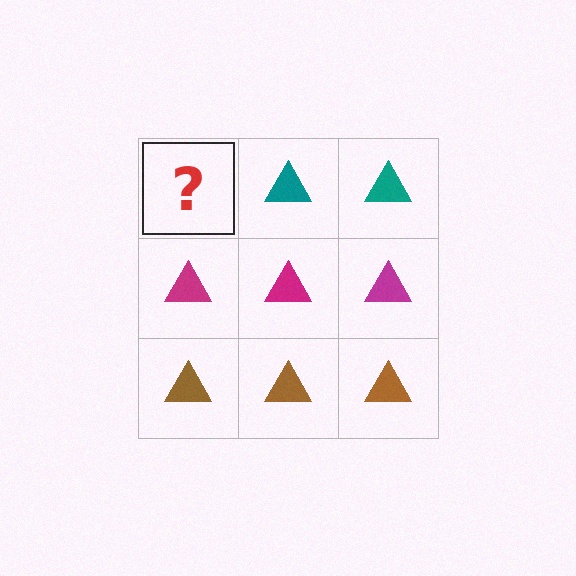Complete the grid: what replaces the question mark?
The question mark should be replaced with a teal triangle.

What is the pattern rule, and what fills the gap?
The rule is that each row has a consistent color. The gap should be filled with a teal triangle.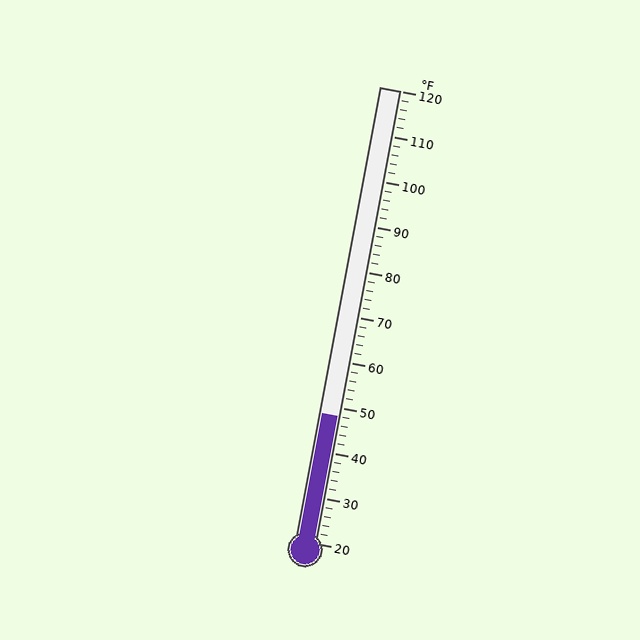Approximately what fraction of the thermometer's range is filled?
The thermometer is filled to approximately 30% of its range.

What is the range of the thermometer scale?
The thermometer scale ranges from 20°F to 120°F.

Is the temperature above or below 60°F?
The temperature is below 60°F.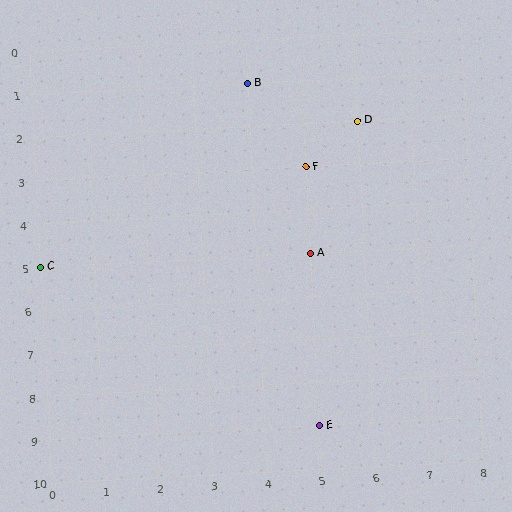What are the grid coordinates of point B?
Point B is at grid coordinates (4, 1).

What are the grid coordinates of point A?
Point A is at grid coordinates (5, 5).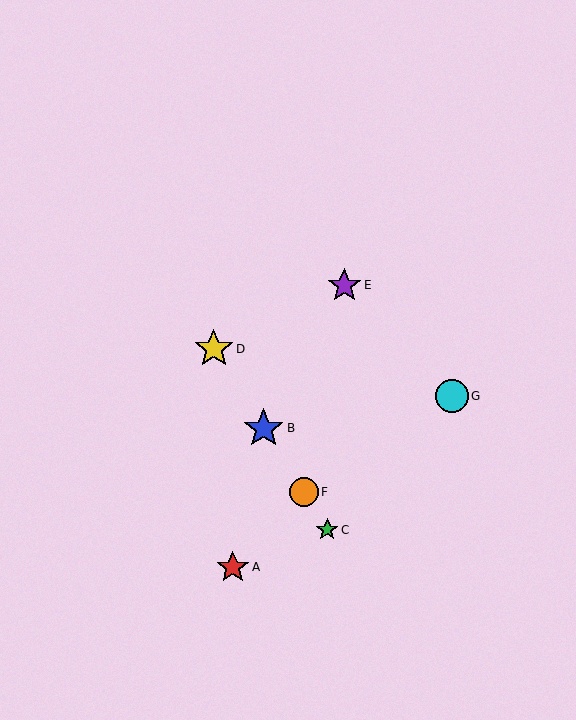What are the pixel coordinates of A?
Object A is at (233, 567).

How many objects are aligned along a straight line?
4 objects (B, C, D, F) are aligned along a straight line.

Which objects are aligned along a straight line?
Objects B, C, D, F are aligned along a straight line.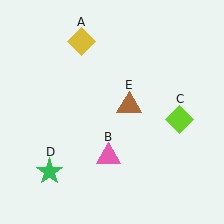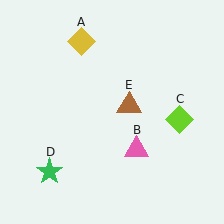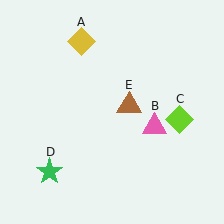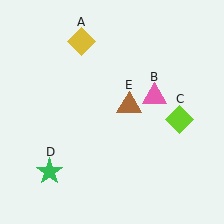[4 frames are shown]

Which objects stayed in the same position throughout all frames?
Yellow diamond (object A) and lime diamond (object C) and green star (object D) and brown triangle (object E) remained stationary.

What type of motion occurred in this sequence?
The pink triangle (object B) rotated counterclockwise around the center of the scene.